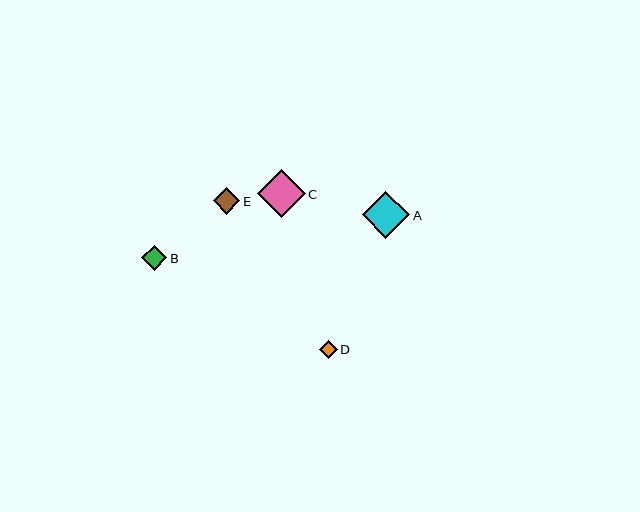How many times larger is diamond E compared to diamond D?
Diamond E is approximately 1.5 times the size of diamond D.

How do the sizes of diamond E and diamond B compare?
Diamond E and diamond B are approximately the same size.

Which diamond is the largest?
Diamond C is the largest with a size of approximately 48 pixels.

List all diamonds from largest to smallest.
From largest to smallest: C, A, E, B, D.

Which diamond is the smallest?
Diamond D is the smallest with a size of approximately 18 pixels.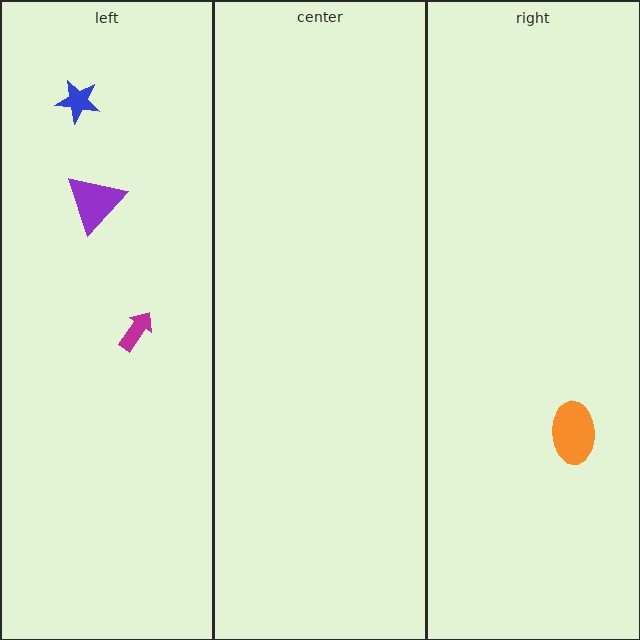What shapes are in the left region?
The purple triangle, the blue star, the magenta arrow.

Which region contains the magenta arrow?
The left region.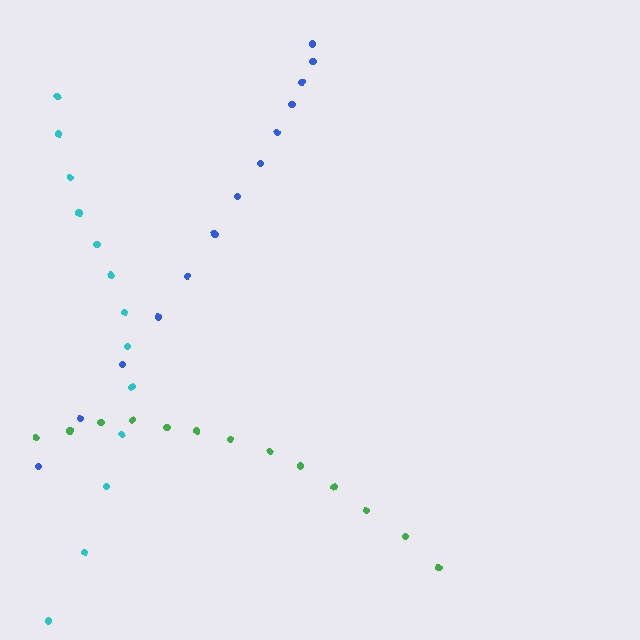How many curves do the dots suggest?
There are 3 distinct paths.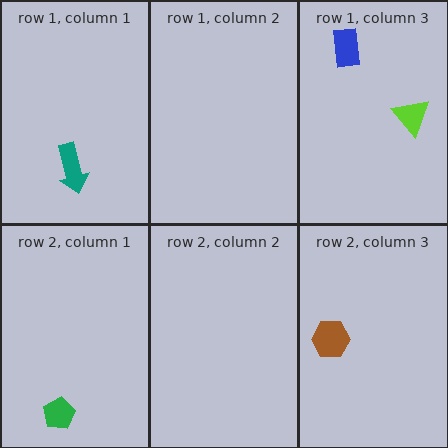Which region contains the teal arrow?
The row 1, column 1 region.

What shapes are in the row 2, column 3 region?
The brown hexagon.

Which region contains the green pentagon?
The row 2, column 1 region.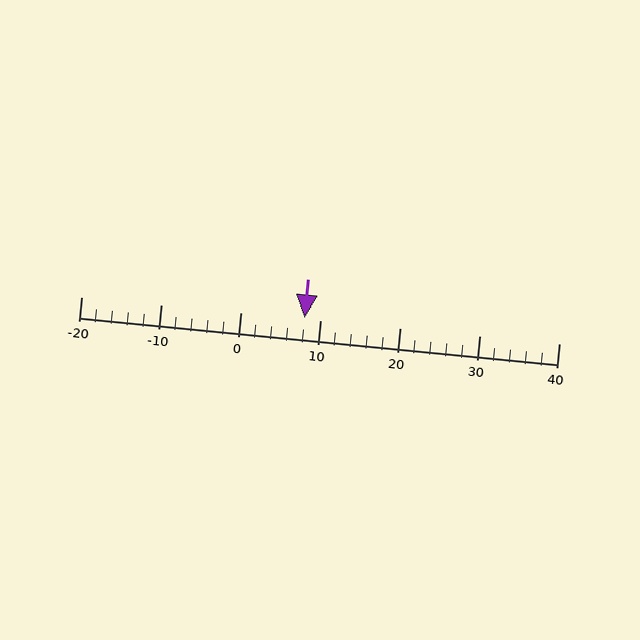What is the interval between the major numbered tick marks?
The major tick marks are spaced 10 units apart.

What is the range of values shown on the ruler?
The ruler shows values from -20 to 40.